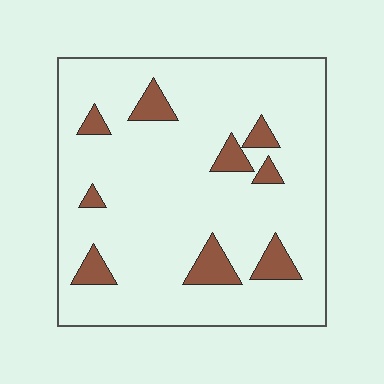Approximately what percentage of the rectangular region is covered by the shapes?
Approximately 10%.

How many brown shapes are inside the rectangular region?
9.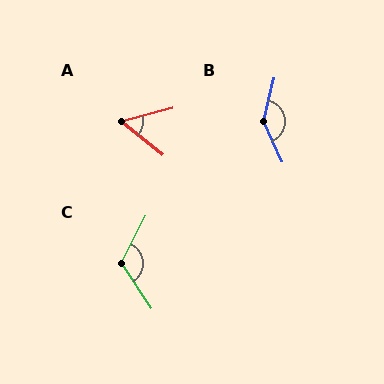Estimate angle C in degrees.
Approximately 118 degrees.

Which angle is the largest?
B, at approximately 142 degrees.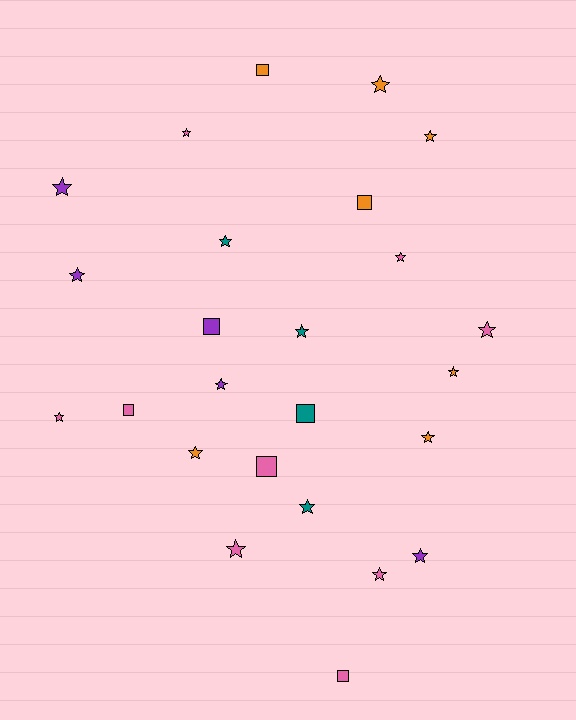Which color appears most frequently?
Pink, with 9 objects.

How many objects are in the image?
There are 25 objects.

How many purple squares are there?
There is 1 purple square.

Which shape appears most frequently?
Star, with 18 objects.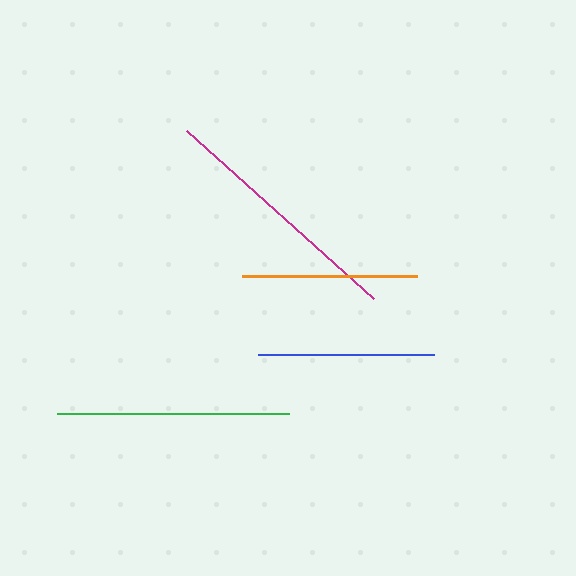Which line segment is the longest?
The magenta line is the longest at approximately 251 pixels.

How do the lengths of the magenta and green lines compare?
The magenta and green lines are approximately the same length.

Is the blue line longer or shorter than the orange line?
The blue line is longer than the orange line.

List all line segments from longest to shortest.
From longest to shortest: magenta, green, blue, orange.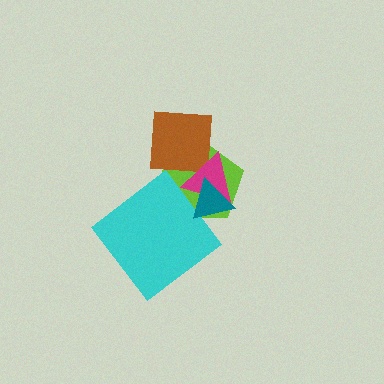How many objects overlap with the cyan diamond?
2 objects overlap with the cyan diamond.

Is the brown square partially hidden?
Yes, it is partially covered by another shape.